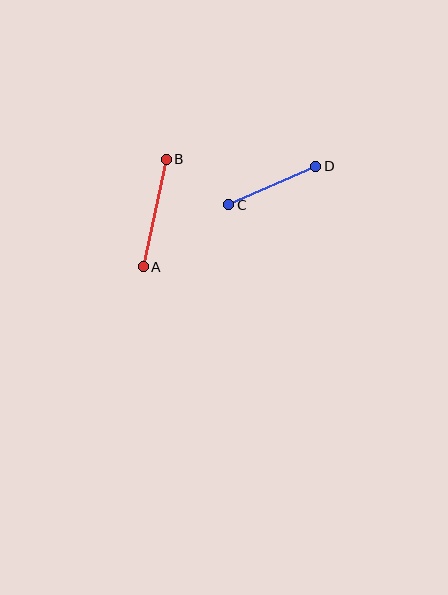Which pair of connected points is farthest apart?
Points A and B are farthest apart.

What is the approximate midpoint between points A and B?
The midpoint is at approximately (155, 213) pixels.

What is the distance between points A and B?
The distance is approximately 110 pixels.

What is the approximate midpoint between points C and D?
The midpoint is at approximately (272, 186) pixels.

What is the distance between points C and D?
The distance is approximately 95 pixels.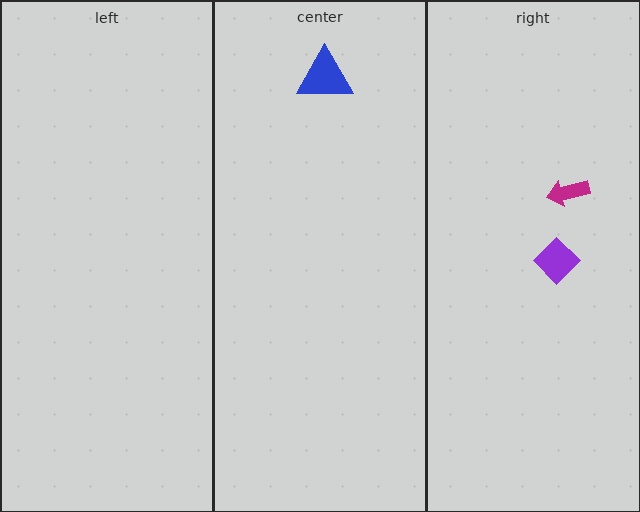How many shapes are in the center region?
1.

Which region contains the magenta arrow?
The right region.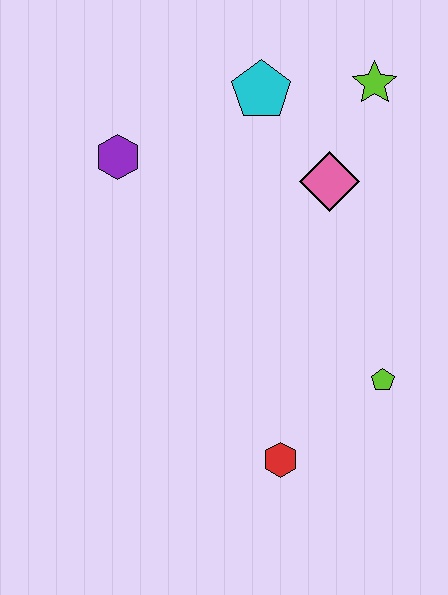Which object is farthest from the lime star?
The red hexagon is farthest from the lime star.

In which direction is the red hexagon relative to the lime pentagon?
The red hexagon is to the left of the lime pentagon.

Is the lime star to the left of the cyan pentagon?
No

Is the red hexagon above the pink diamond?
No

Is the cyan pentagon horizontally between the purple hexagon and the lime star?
Yes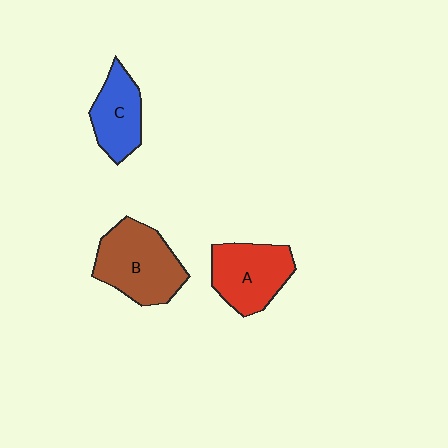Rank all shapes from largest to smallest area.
From largest to smallest: B (brown), A (red), C (blue).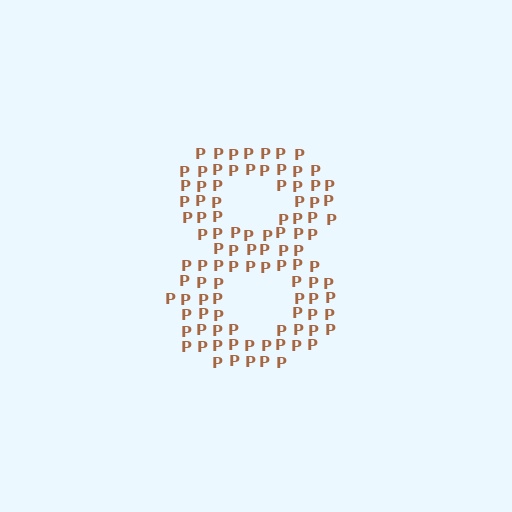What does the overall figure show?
The overall figure shows the digit 8.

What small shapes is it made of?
It is made of small letter P's.